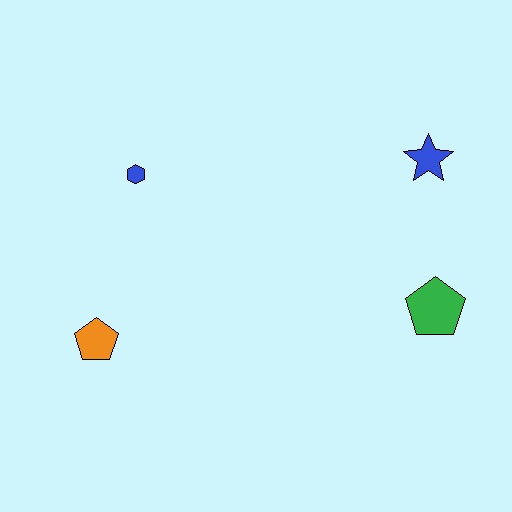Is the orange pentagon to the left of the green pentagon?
Yes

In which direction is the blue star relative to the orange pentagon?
The blue star is to the right of the orange pentagon.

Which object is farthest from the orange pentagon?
The blue star is farthest from the orange pentagon.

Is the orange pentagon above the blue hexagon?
No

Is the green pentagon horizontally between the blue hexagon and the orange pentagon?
No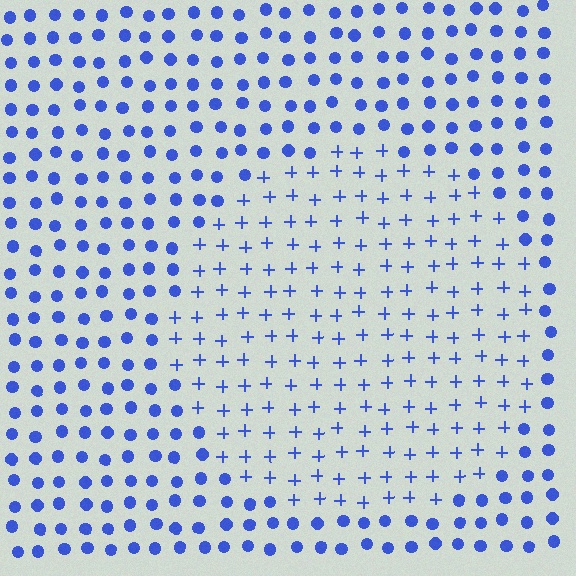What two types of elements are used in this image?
The image uses plus signs inside the circle region and circles outside it.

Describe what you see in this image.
The image is filled with small blue elements arranged in a uniform grid. A circle-shaped region contains plus signs, while the surrounding area contains circles. The boundary is defined purely by the change in element shape.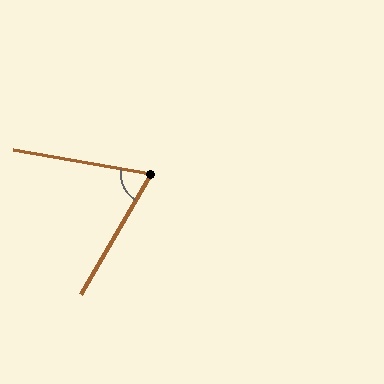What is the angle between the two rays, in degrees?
Approximately 69 degrees.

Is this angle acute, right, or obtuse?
It is acute.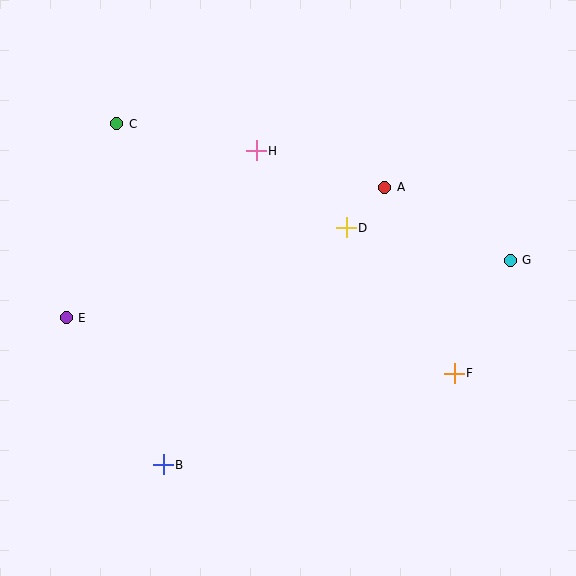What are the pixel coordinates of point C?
Point C is at (117, 124).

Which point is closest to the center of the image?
Point D at (346, 228) is closest to the center.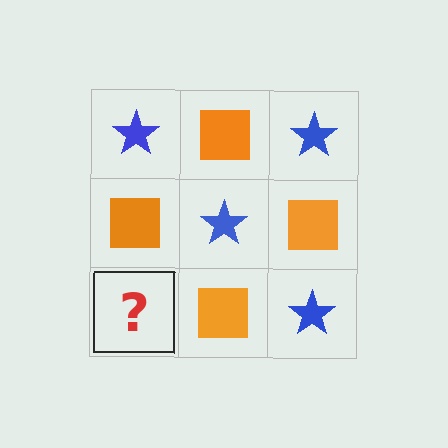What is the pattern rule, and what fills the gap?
The rule is that it alternates blue star and orange square in a checkerboard pattern. The gap should be filled with a blue star.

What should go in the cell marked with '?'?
The missing cell should contain a blue star.